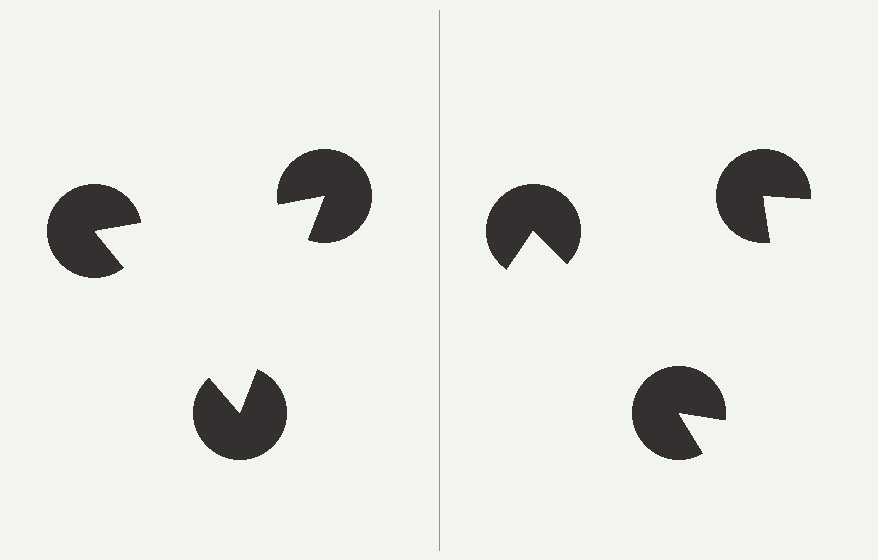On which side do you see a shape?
An illusory triangle appears on the left side. On the right side the wedge cuts are rotated, so no coherent shape forms.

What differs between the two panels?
The pac-man discs are positioned identically on both sides; only the wedge orientations differ. On the left they align to a triangle; on the right they are misaligned.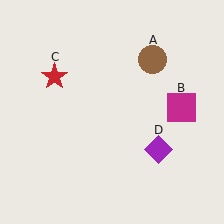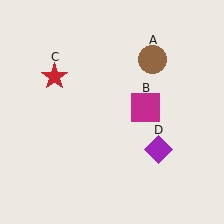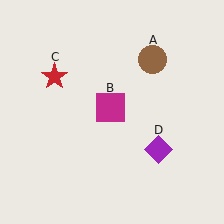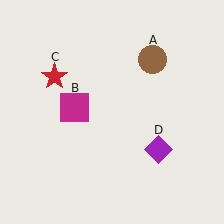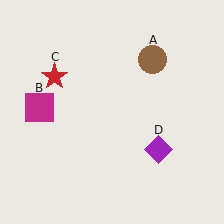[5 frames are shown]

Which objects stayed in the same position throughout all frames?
Brown circle (object A) and red star (object C) and purple diamond (object D) remained stationary.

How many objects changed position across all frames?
1 object changed position: magenta square (object B).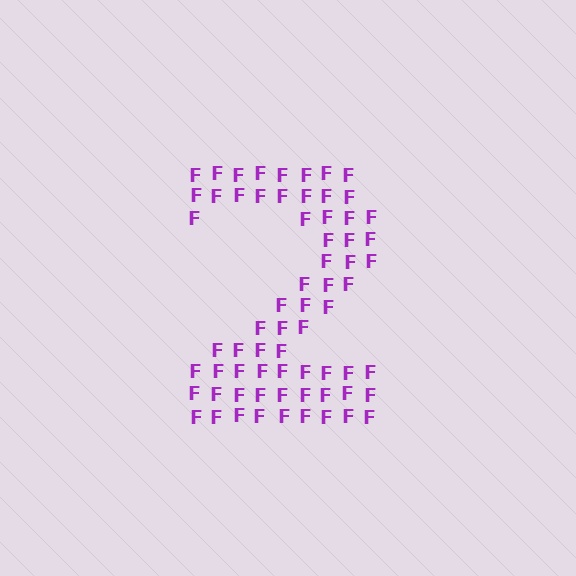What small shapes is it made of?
It is made of small letter F's.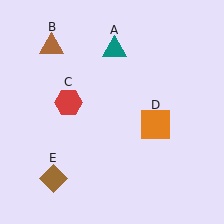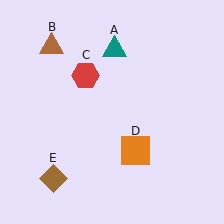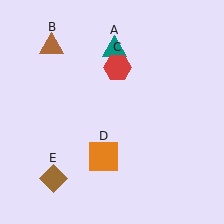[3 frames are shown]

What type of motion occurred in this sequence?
The red hexagon (object C), orange square (object D) rotated clockwise around the center of the scene.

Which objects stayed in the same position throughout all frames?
Teal triangle (object A) and brown triangle (object B) and brown diamond (object E) remained stationary.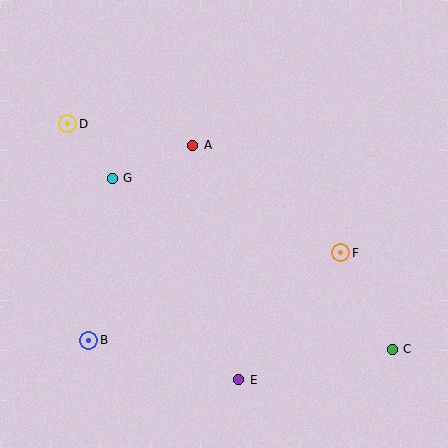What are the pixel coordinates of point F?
Point F is at (341, 253).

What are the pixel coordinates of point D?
Point D is at (68, 124).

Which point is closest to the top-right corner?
Point F is closest to the top-right corner.